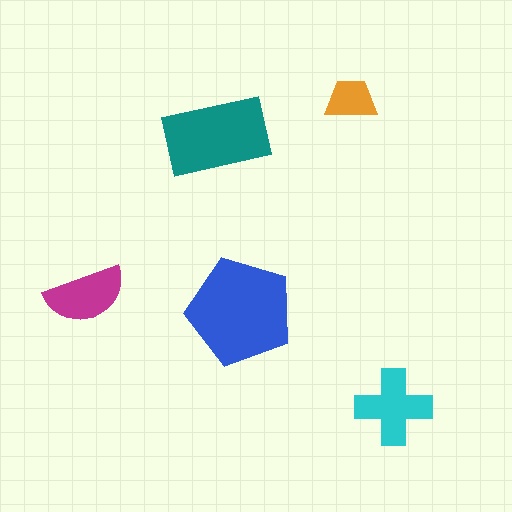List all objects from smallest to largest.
The orange trapezoid, the magenta semicircle, the cyan cross, the teal rectangle, the blue pentagon.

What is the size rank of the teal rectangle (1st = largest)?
2nd.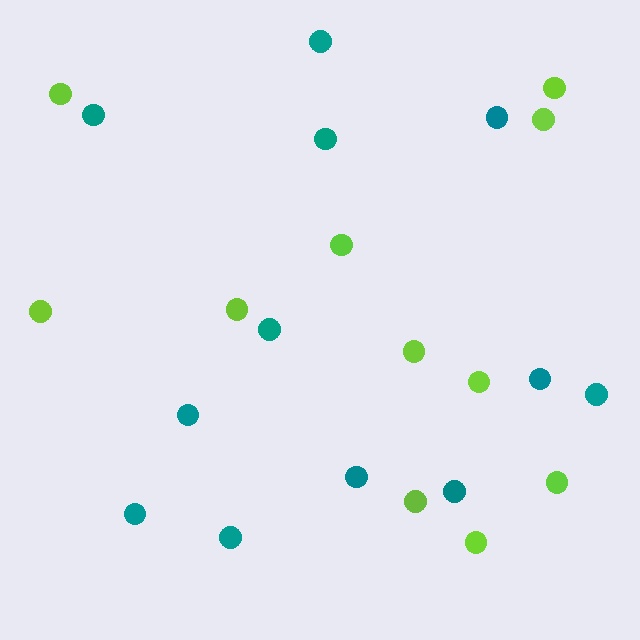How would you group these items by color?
There are 2 groups: one group of teal circles (12) and one group of lime circles (11).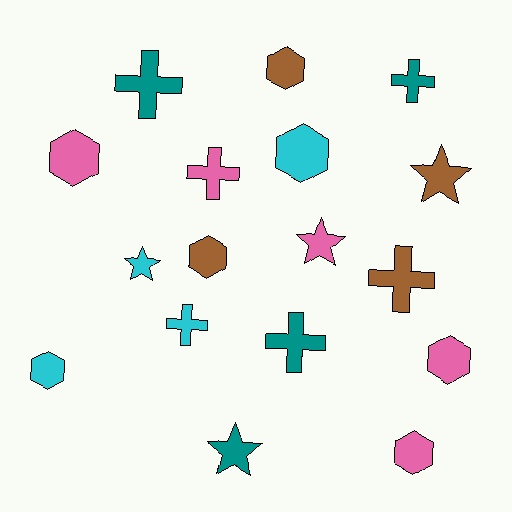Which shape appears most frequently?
Hexagon, with 7 objects.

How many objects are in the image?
There are 17 objects.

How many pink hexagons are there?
There are 3 pink hexagons.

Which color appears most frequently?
Pink, with 5 objects.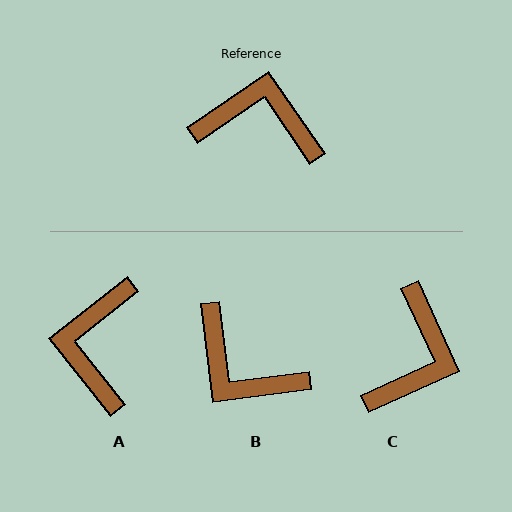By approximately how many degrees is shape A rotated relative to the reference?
Approximately 94 degrees counter-clockwise.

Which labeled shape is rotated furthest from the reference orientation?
B, about 153 degrees away.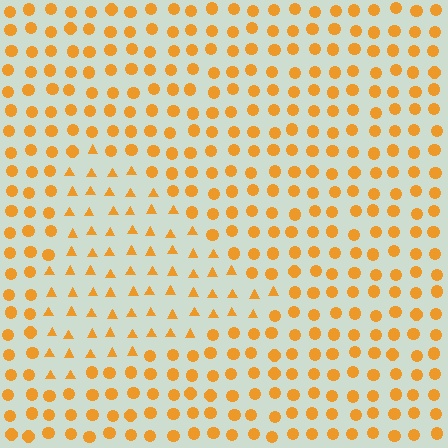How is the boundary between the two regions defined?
The boundary is defined by a change in element shape: triangles inside vs. circles outside. All elements share the same color and spacing.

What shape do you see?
I see a triangle.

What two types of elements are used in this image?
The image uses triangles inside the triangle region and circles outside it.